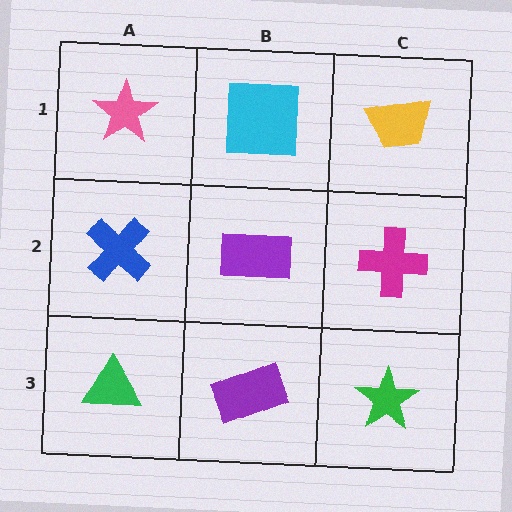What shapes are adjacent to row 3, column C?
A magenta cross (row 2, column C), a purple rectangle (row 3, column B).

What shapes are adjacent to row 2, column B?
A cyan square (row 1, column B), a purple rectangle (row 3, column B), a blue cross (row 2, column A), a magenta cross (row 2, column C).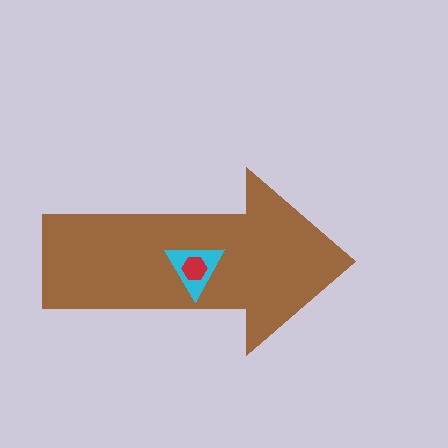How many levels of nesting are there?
3.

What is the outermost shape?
The brown arrow.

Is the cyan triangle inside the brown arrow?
Yes.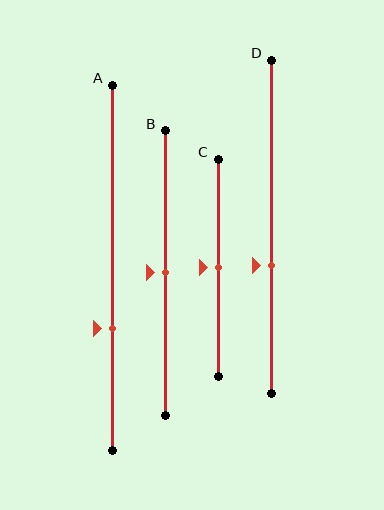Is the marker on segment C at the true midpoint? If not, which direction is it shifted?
Yes, the marker on segment C is at the true midpoint.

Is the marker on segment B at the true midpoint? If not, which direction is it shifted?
Yes, the marker on segment B is at the true midpoint.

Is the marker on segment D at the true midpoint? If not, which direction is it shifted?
No, the marker on segment D is shifted downward by about 12% of the segment length.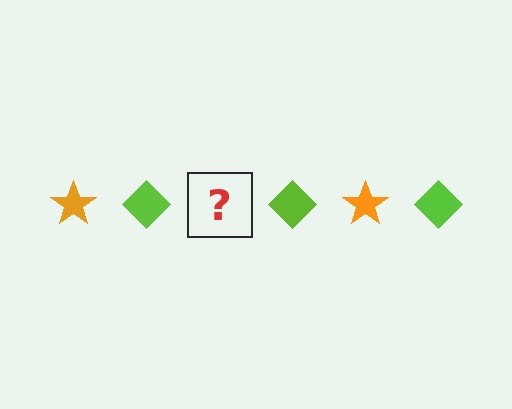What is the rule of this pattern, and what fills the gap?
The rule is that the pattern alternates between orange star and lime diamond. The gap should be filled with an orange star.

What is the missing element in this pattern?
The missing element is an orange star.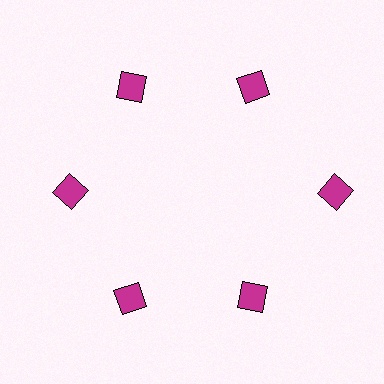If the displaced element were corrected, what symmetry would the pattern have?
It would have 6-fold rotational symmetry — the pattern would map onto itself every 60 degrees.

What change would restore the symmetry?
The symmetry would be restored by moving it inward, back onto the ring so that all 6 diamonds sit at equal angles and equal distance from the center.